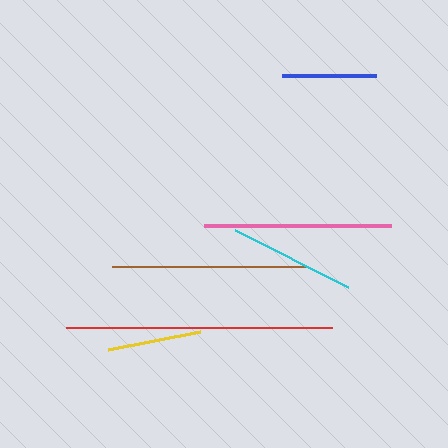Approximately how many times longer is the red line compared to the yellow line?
The red line is approximately 2.8 times the length of the yellow line.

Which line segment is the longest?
The red line is the longest at approximately 266 pixels.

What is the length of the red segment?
The red segment is approximately 266 pixels long.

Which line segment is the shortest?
The yellow line is the shortest at approximately 93 pixels.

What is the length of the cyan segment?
The cyan segment is approximately 127 pixels long.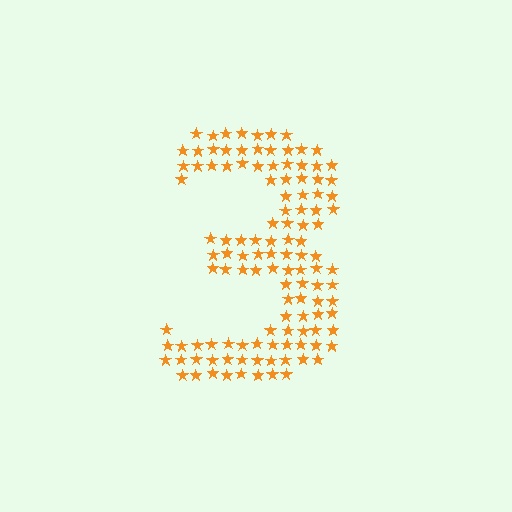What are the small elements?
The small elements are stars.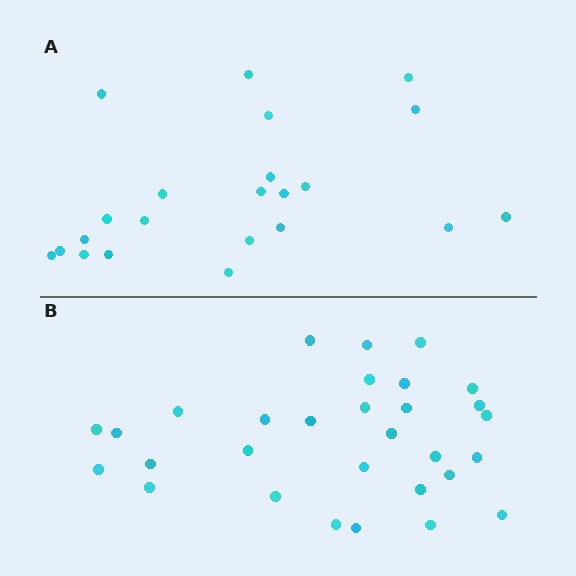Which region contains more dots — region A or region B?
Region B (the bottom region) has more dots.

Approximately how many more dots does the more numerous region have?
Region B has roughly 8 or so more dots than region A.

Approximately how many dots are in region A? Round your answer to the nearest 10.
About 20 dots. (The exact count is 22, which rounds to 20.)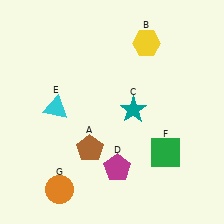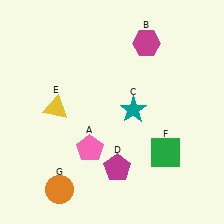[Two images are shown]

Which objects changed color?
A changed from brown to pink. B changed from yellow to magenta. E changed from cyan to yellow.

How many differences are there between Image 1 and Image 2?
There are 3 differences between the two images.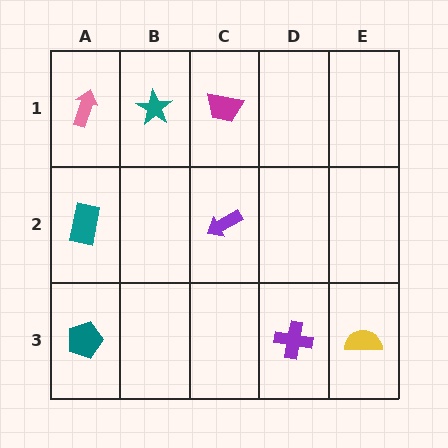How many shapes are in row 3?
3 shapes.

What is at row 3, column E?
A yellow semicircle.